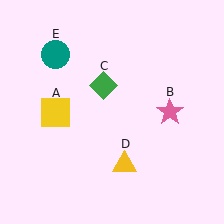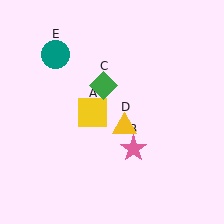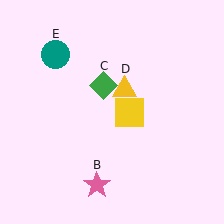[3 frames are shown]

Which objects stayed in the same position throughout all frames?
Green diamond (object C) and teal circle (object E) remained stationary.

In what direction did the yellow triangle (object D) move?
The yellow triangle (object D) moved up.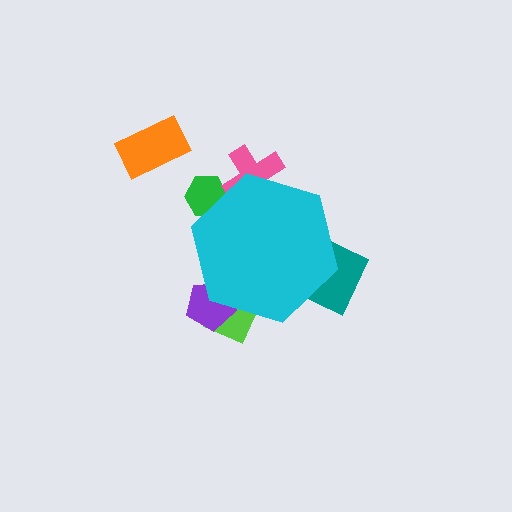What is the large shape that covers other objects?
A cyan hexagon.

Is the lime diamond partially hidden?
Yes, the lime diamond is partially hidden behind the cyan hexagon.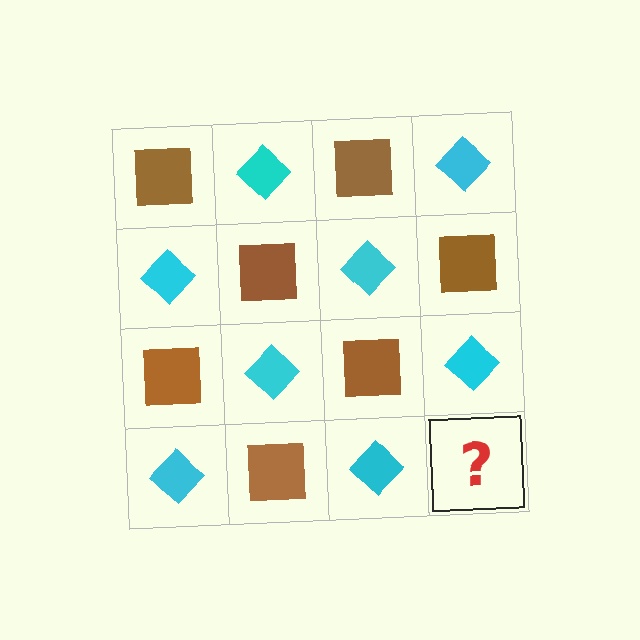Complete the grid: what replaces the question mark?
The question mark should be replaced with a brown square.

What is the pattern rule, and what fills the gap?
The rule is that it alternates brown square and cyan diamond in a checkerboard pattern. The gap should be filled with a brown square.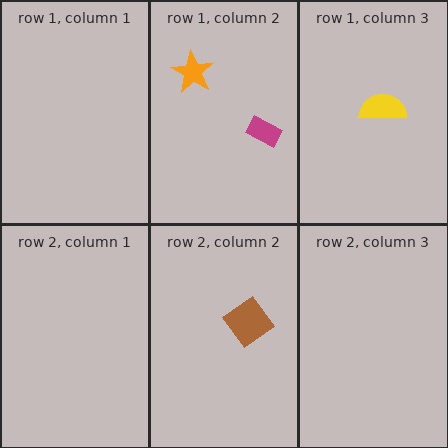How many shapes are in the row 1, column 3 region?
1.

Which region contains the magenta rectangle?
The row 1, column 2 region.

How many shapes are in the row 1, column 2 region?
2.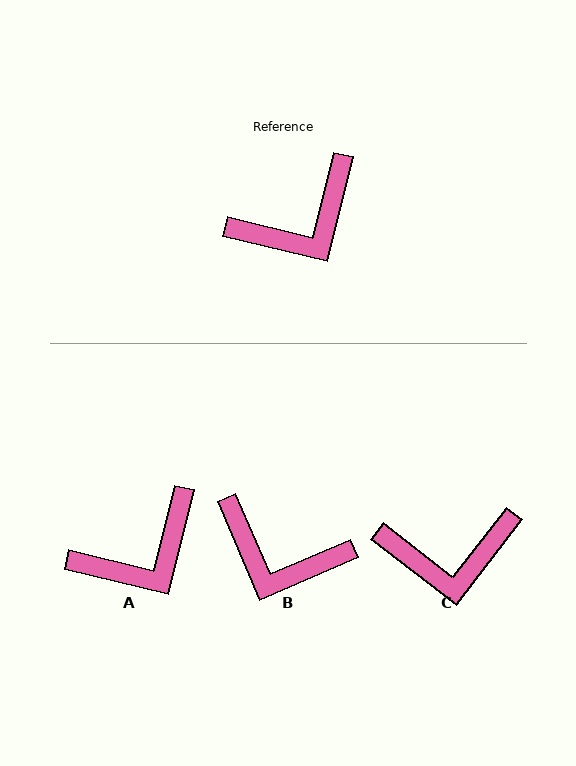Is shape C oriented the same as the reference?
No, it is off by about 24 degrees.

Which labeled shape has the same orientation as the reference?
A.